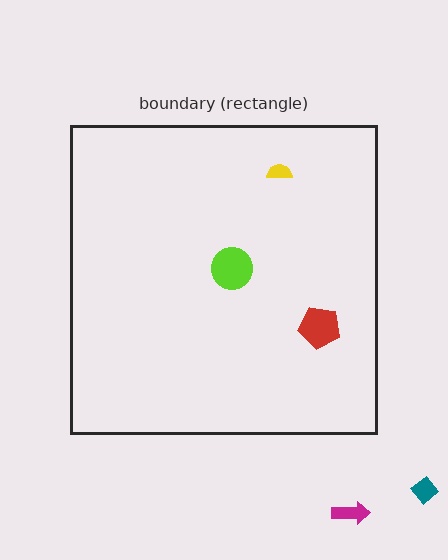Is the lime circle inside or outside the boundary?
Inside.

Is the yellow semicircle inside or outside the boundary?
Inside.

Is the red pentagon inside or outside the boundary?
Inside.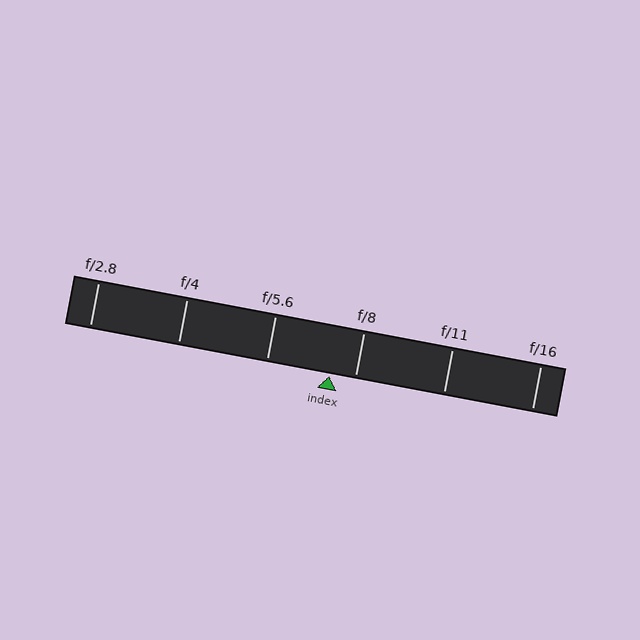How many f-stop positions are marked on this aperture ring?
There are 6 f-stop positions marked.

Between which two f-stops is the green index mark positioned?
The index mark is between f/5.6 and f/8.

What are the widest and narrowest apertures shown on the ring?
The widest aperture shown is f/2.8 and the narrowest is f/16.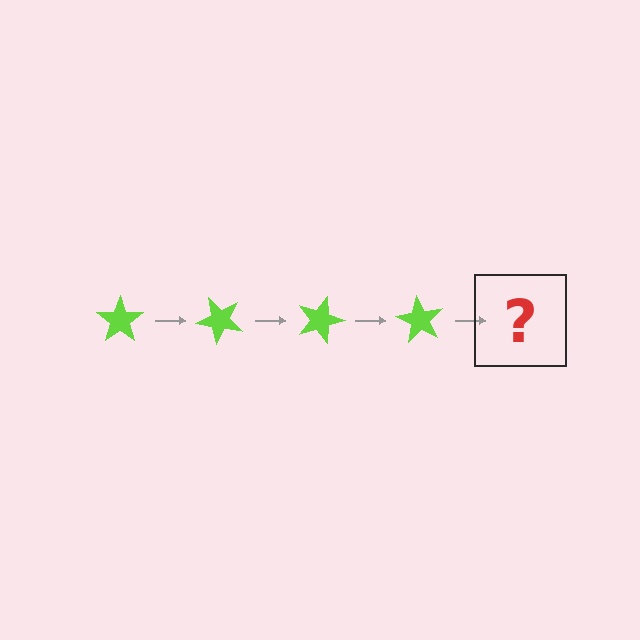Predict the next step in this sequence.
The next step is a lime star rotated 180 degrees.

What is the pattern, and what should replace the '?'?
The pattern is that the star rotates 45 degrees each step. The '?' should be a lime star rotated 180 degrees.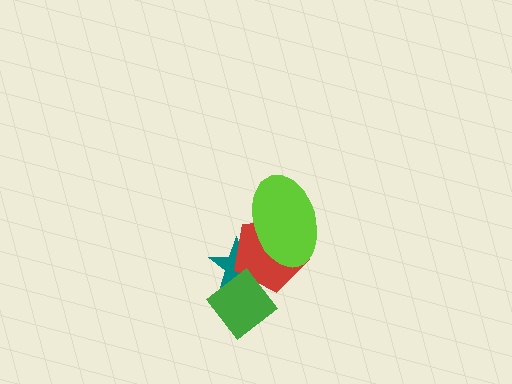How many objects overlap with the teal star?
3 objects overlap with the teal star.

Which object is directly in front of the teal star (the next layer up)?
The red pentagon is directly in front of the teal star.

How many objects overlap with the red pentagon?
3 objects overlap with the red pentagon.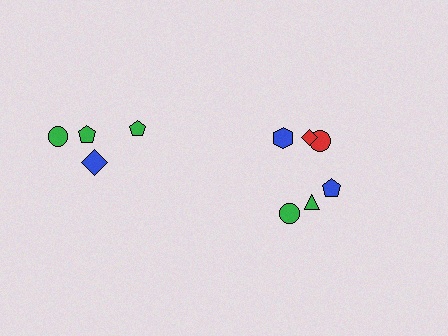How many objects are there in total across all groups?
There are 10 objects.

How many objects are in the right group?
There are 6 objects.